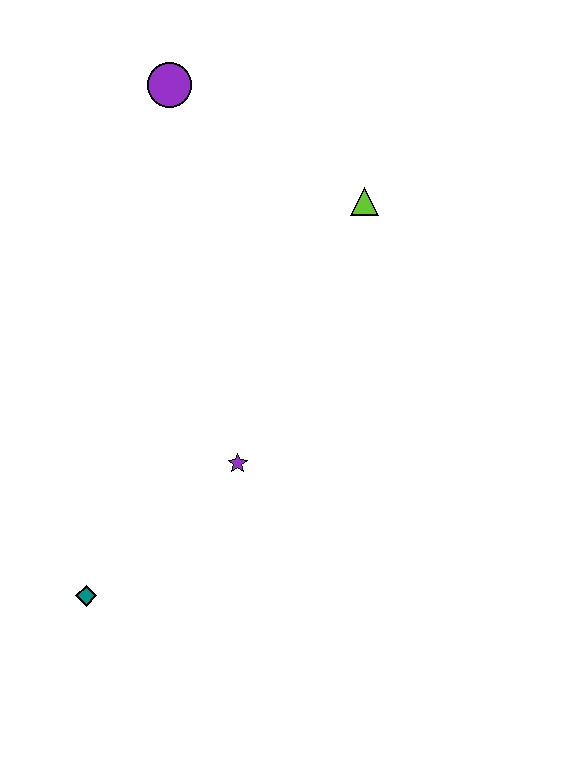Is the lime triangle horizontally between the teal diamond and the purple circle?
No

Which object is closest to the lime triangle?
The purple circle is closest to the lime triangle.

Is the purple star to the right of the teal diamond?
Yes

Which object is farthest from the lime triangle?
The teal diamond is farthest from the lime triangle.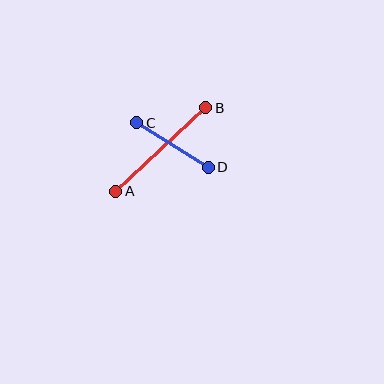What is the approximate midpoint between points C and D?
The midpoint is at approximately (172, 145) pixels.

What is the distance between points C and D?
The distance is approximately 84 pixels.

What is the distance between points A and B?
The distance is approximately 123 pixels.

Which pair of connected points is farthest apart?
Points A and B are farthest apart.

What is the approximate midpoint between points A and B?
The midpoint is at approximately (161, 149) pixels.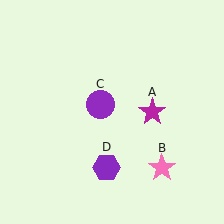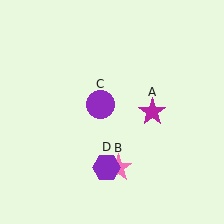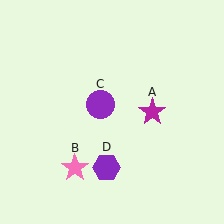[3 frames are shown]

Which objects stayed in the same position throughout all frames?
Magenta star (object A) and purple circle (object C) and purple hexagon (object D) remained stationary.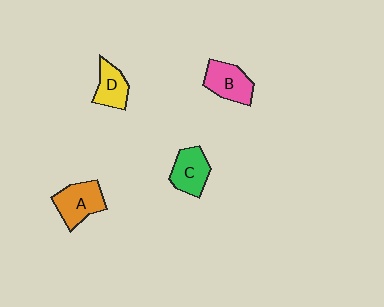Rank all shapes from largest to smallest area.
From largest to smallest: A (orange), B (pink), C (green), D (yellow).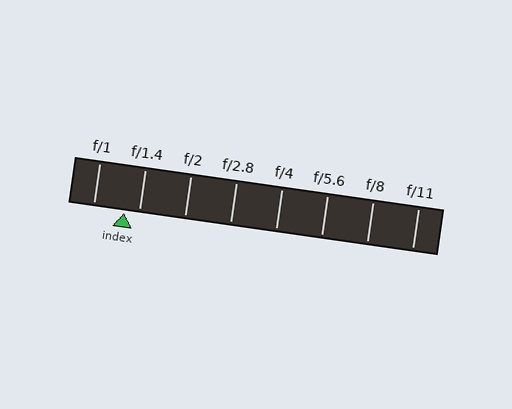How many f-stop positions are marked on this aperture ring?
There are 8 f-stop positions marked.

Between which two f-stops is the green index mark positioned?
The index mark is between f/1 and f/1.4.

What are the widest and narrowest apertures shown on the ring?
The widest aperture shown is f/1 and the narrowest is f/11.